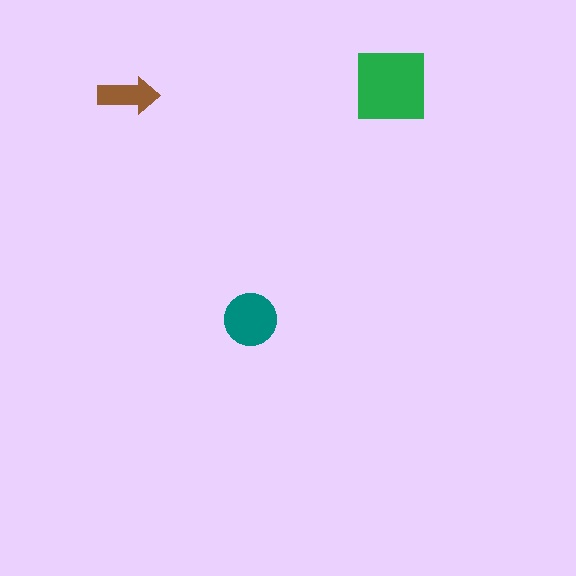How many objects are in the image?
There are 3 objects in the image.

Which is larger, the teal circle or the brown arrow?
The teal circle.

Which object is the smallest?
The brown arrow.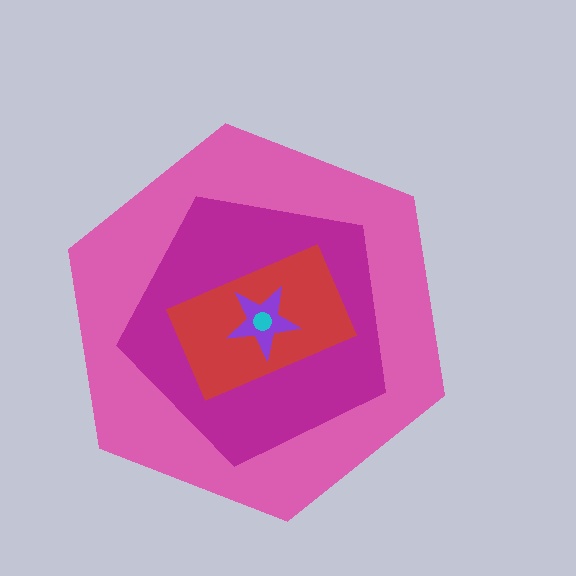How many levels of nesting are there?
5.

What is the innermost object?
The cyan circle.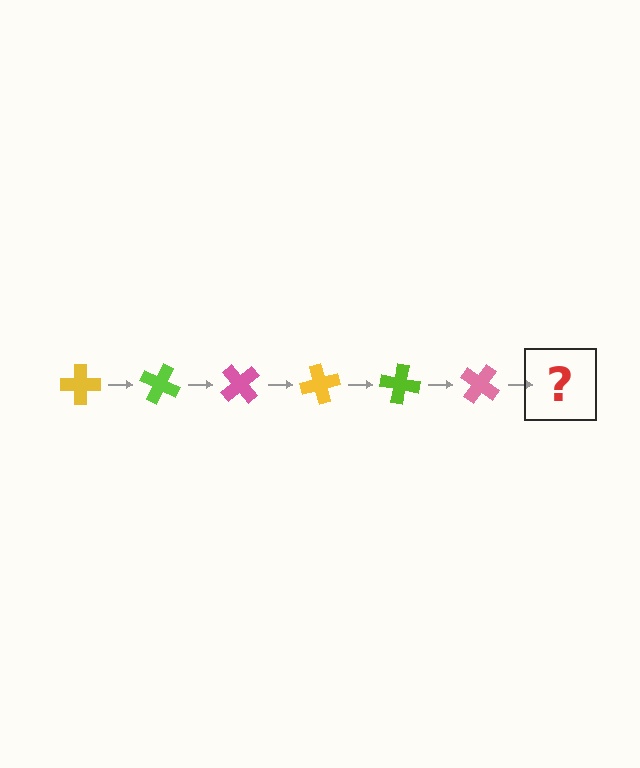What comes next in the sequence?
The next element should be a yellow cross, rotated 150 degrees from the start.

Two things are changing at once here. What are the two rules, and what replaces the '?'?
The two rules are that it rotates 25 degrees each step and the color cycles through yellow, lime, and pink. The '?' should be a yellow cross, rotated 150 degrees from the start.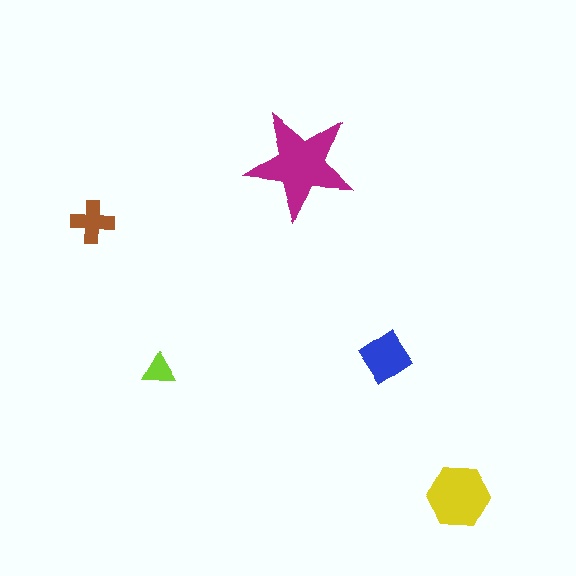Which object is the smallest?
The lime triangle.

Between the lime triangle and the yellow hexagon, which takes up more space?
The yellow hexagon.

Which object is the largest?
The magenta star.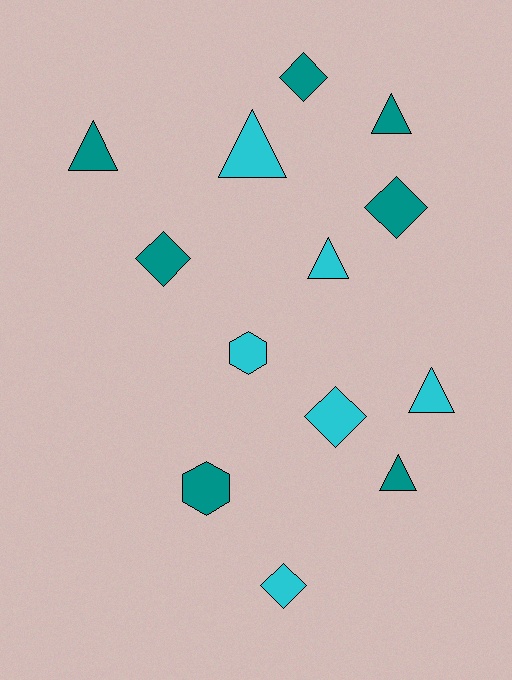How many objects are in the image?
There are 13 objects.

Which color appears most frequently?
Teal, with 7 objects.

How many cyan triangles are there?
There are 3 cyan triangles.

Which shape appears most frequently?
Triangle, with 6 objects.